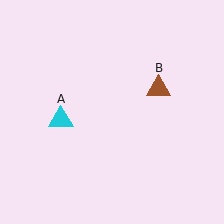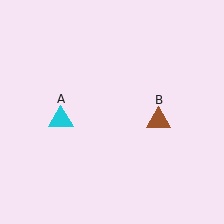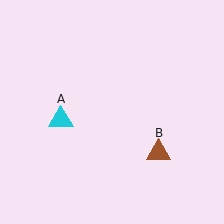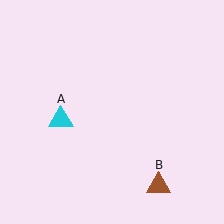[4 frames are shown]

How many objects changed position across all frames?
1 object changed position: brown triangle (object B).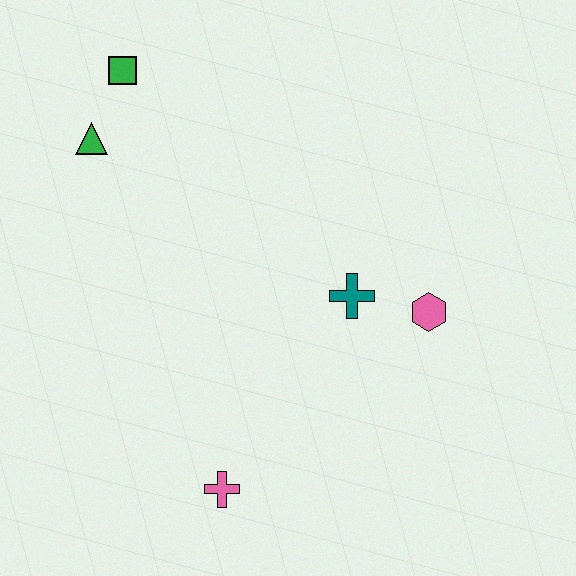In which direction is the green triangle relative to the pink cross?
The green triangle is above the pink cross.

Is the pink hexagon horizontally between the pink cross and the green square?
No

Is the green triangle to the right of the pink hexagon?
No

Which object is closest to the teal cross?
The pink hexagon is closest to the teal cross.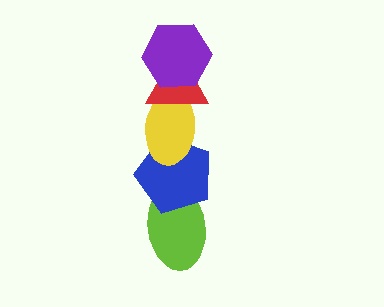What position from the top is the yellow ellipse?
The yellow ellipse is 3rd from the top.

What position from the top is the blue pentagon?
The blue pentagon is 4th from the top.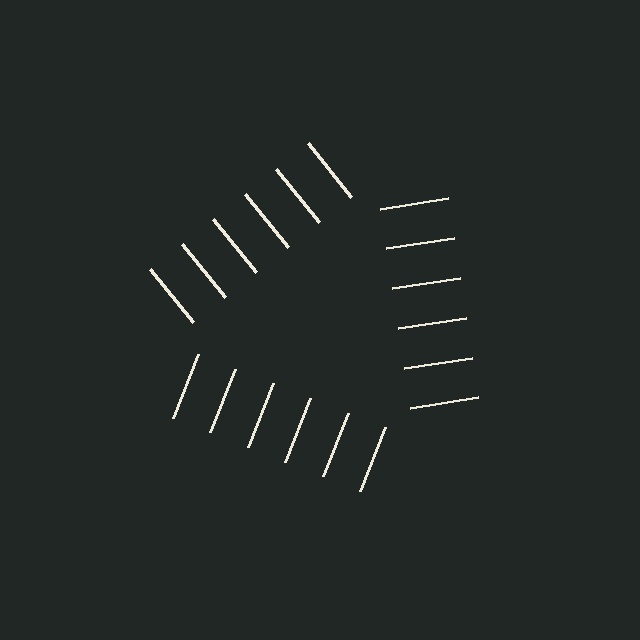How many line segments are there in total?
18 — 6 along each of the 3 edges.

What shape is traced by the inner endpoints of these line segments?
An illusory triangle — the line segments terminate on its edges but no continuous stroke is drawn.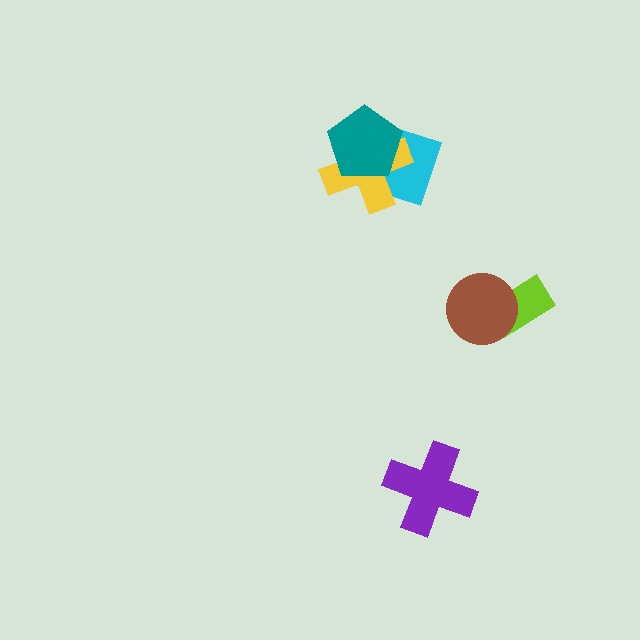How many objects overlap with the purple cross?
0 objects overlap with the purple cross.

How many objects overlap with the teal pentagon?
2 objects overlap with the teal pentagon.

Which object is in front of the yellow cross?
The teal pentagon is in front of the yellow cross.